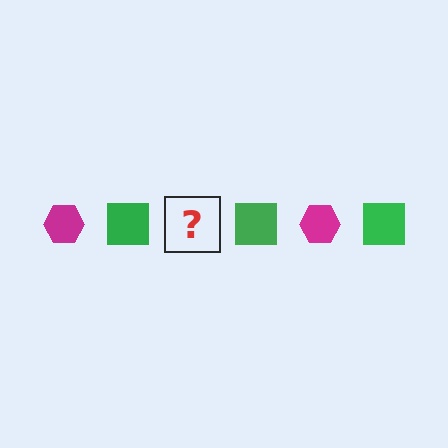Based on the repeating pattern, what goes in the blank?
The blank should be a magenta hexagon.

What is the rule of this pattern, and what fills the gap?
The rule is that the pattern alternates between magenta hexagon and green square. The gap should be filled with a magenta hexagon.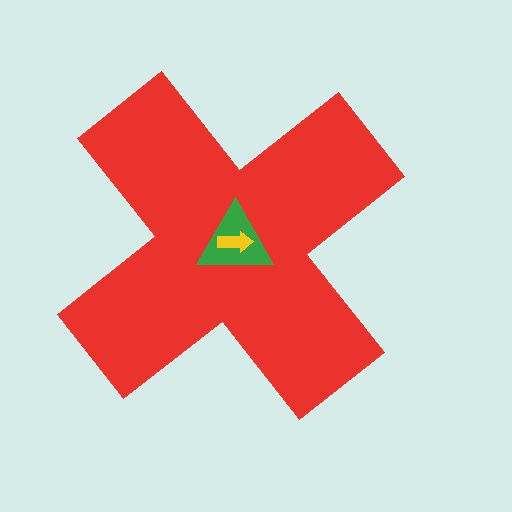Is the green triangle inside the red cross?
Yes.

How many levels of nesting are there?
3.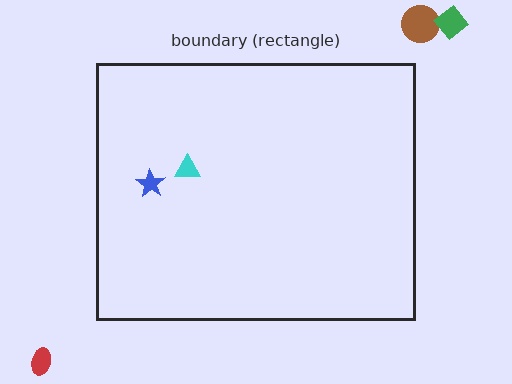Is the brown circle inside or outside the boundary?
Outside.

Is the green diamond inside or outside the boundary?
Outside.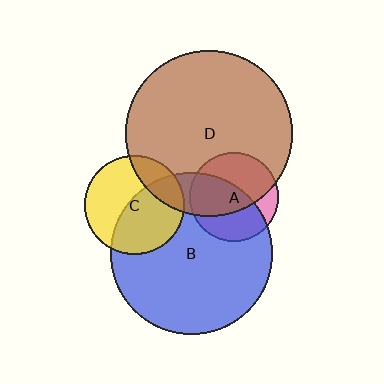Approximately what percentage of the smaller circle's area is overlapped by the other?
Approximately 65%.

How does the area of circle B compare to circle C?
Approximately 2.7 times.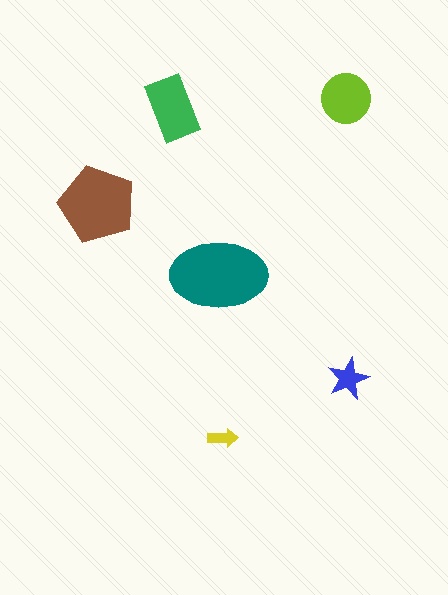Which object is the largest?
The teal ellipse.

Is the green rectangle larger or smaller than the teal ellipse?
Smaller.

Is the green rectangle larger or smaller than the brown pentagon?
Smaller.